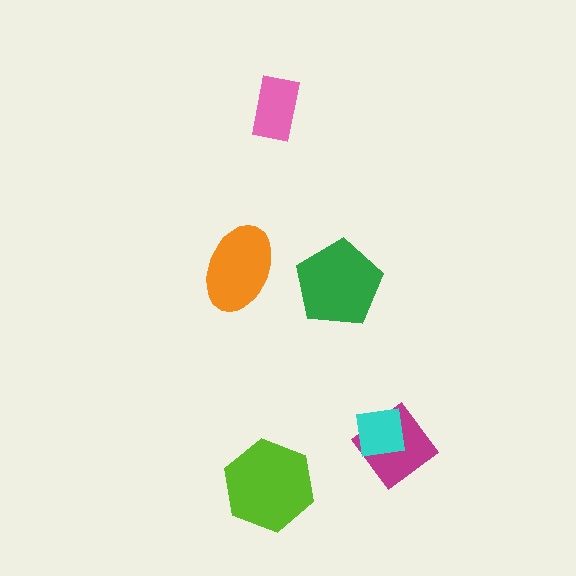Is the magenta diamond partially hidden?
Yes, it is partially covered by another shape.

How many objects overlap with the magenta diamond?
1 object overlaps with the magenta diamond.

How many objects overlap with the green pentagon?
0 objects overlap with the green pentagon.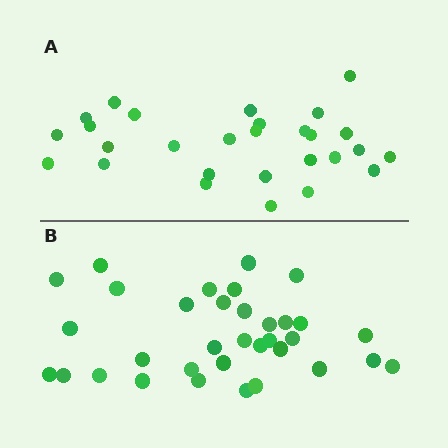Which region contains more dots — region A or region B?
Region B (the bottom region) has more dots.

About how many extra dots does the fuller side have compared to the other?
Region B has about 6 more dots than region A.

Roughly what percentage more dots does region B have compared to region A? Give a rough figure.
About 20% more.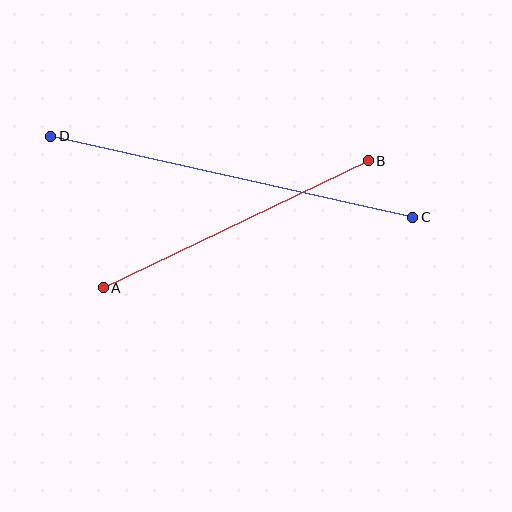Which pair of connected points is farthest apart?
Points C and D are farthest apart.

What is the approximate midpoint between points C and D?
The midpoint is at approximately (232, 177) pixels.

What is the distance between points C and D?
The distance is approximately 371 pixels.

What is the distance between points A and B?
The distance is approximately 294 pixels.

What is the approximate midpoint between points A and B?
The midpoint is at approximately (236, 224) pixels.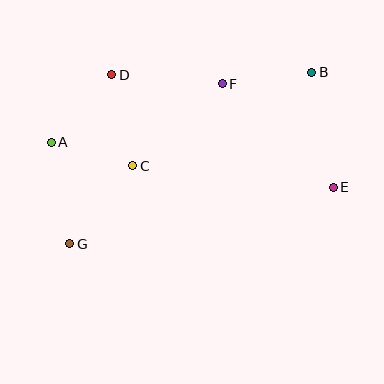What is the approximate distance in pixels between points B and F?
The distance between B and F is approximately 90 pixels.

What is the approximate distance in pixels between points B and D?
The distance between B and D is approximately 200 pixels.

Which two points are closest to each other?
Points A and C are closest to each other.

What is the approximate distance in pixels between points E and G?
The distance between E and G is approximately 269 pixels.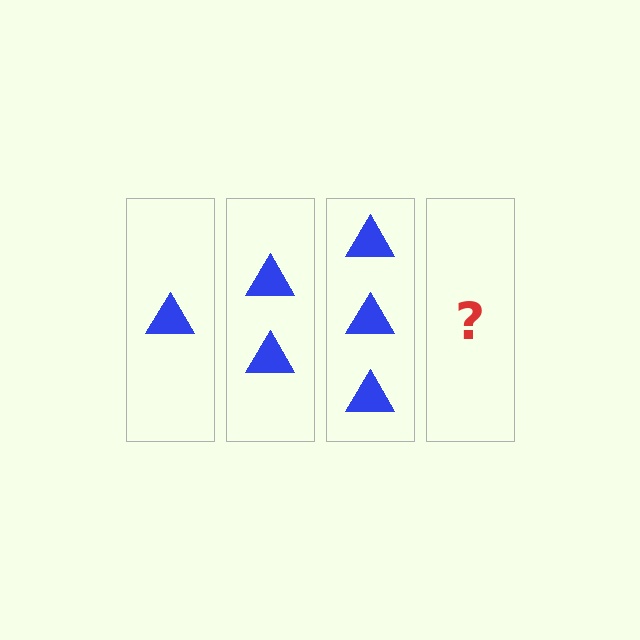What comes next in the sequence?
The next element should be 4 triangles.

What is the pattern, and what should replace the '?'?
The pattern is that each step adds one more triangle. The '?' should be 4 triangles.